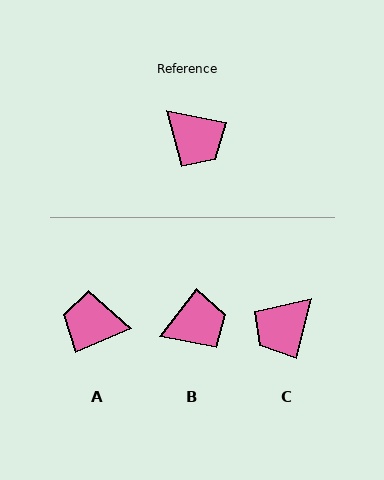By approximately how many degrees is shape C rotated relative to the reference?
Approximately 93 degrees clockwise.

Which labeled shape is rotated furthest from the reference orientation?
A, about 146 degrees away.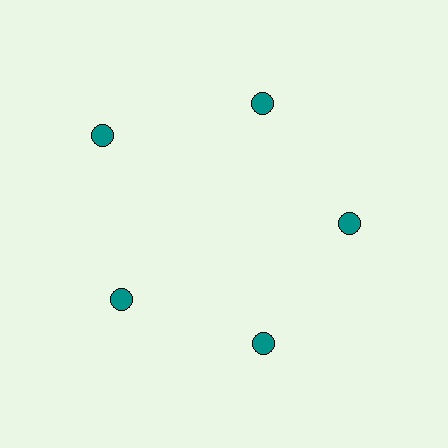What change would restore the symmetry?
The symmetry would be restored by moving it inward, back onto the ring so that all 5 circles sit at equal angles and equal distance from the center.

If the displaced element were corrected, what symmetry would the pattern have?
It would have 5-fold rotational symmetry — the pattern would map onto itself every 72 degrees.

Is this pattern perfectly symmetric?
No. The 5 teal circles are arranged in a ring, but one element near the 10 o'clock position is pushed outward from the center, breaking the 5-fold rotational symmetry.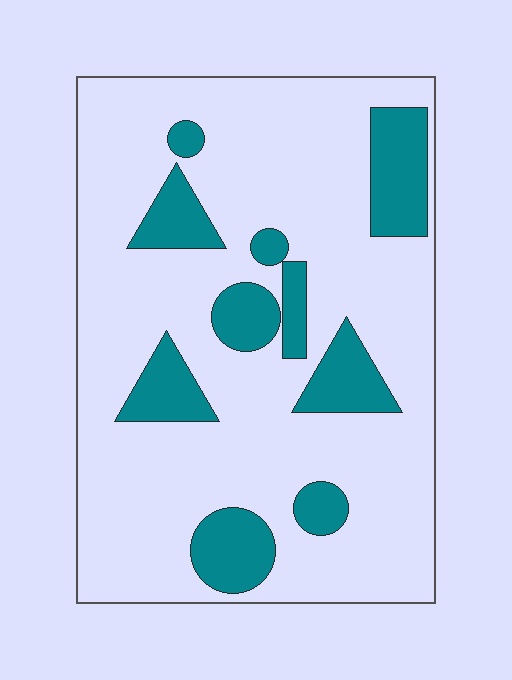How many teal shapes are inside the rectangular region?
10.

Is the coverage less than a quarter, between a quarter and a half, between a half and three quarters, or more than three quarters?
Less than a quarter.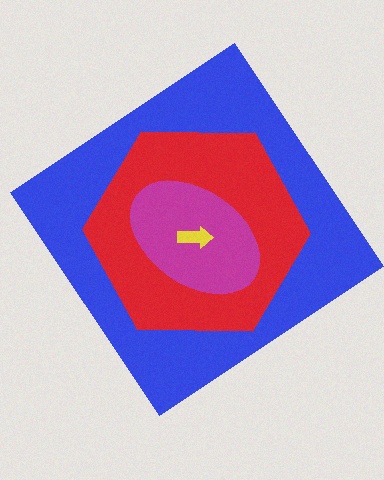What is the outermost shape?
The blue diamond.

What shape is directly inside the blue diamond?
The red hexagon.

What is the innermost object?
The yellow arrow.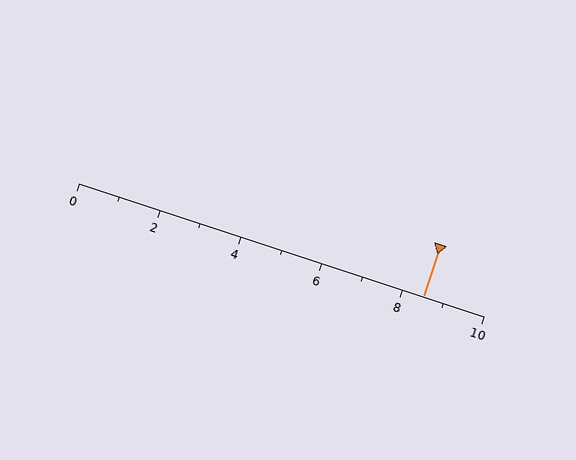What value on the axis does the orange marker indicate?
The marker indicates approximately 8.5.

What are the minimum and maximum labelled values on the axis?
The axis runs from 0 to 10.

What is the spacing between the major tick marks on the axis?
The major ticks are spaced 2 apart.